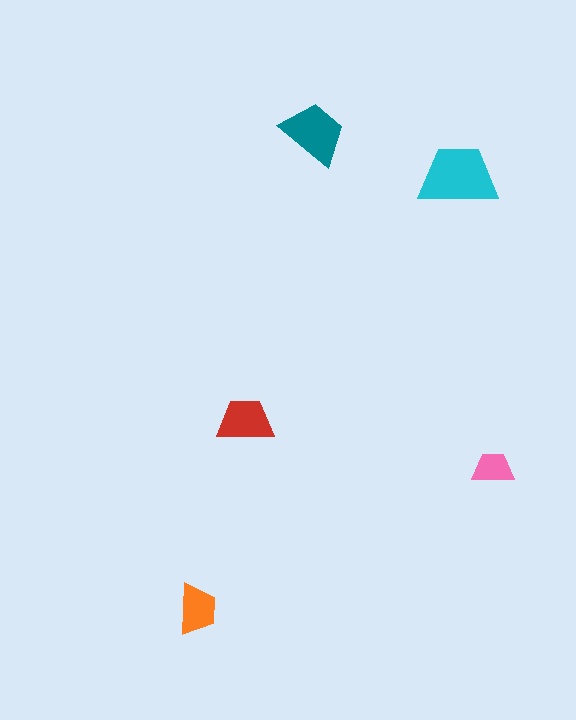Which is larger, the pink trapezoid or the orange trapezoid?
The orange one.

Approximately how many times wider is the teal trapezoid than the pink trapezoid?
About 1.5 times wider.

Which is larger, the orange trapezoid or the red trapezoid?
The red one.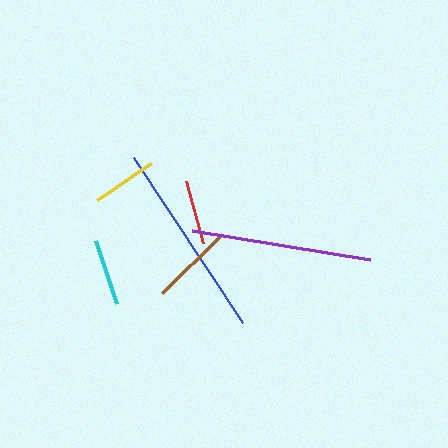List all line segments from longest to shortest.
From longest to shortest: blue, purple, brown, cyan, yellow, red.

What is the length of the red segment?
The red segment is approximately 64 pixels long.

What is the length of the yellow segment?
The yellow segment is approximately 65 pixels long.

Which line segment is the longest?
The blue line is the longest at approximately 198 pixels.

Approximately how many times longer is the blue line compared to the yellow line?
The blue line is approximately 3.0 times the length of the yellow line.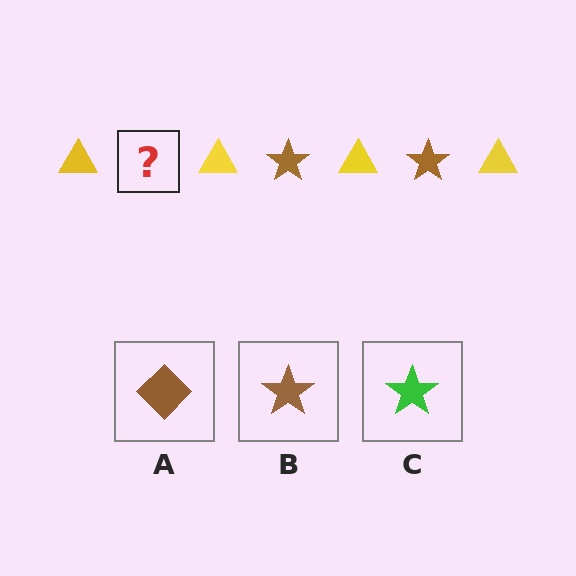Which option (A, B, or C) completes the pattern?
B.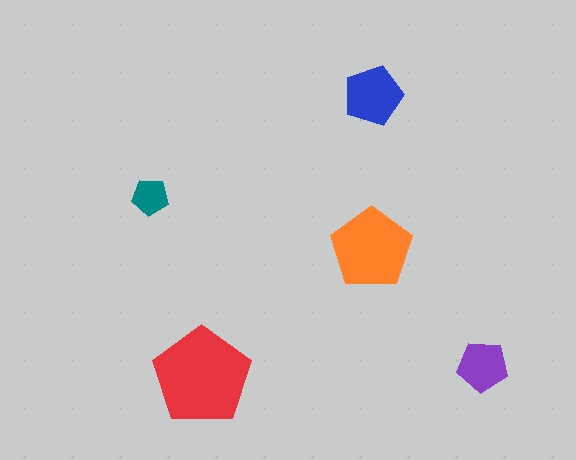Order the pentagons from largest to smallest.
the red one, the orange one, the blue one, the purple one, the teal one.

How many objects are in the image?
There are 5 objects in the image.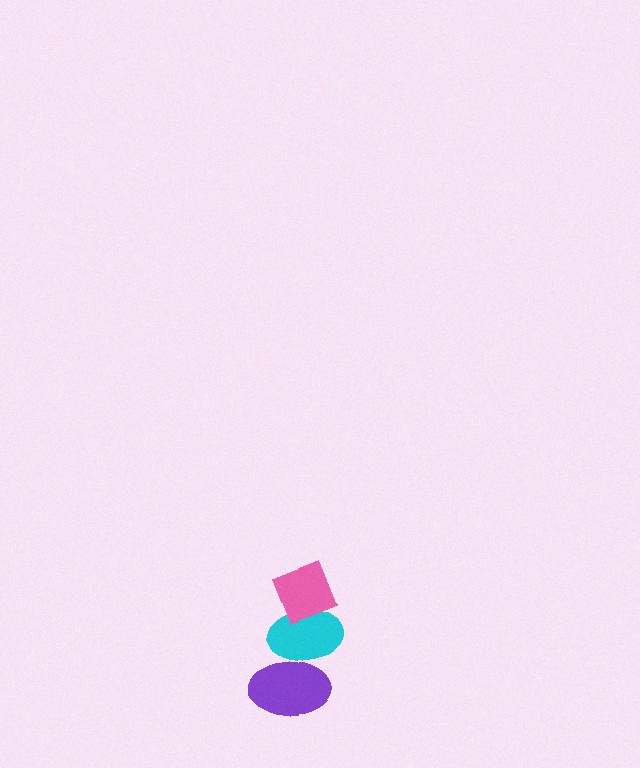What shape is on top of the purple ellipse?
The cyan ellipse is on top of the purple ellipse.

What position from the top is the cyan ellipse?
The cyan ellipse is 2nd from the top.